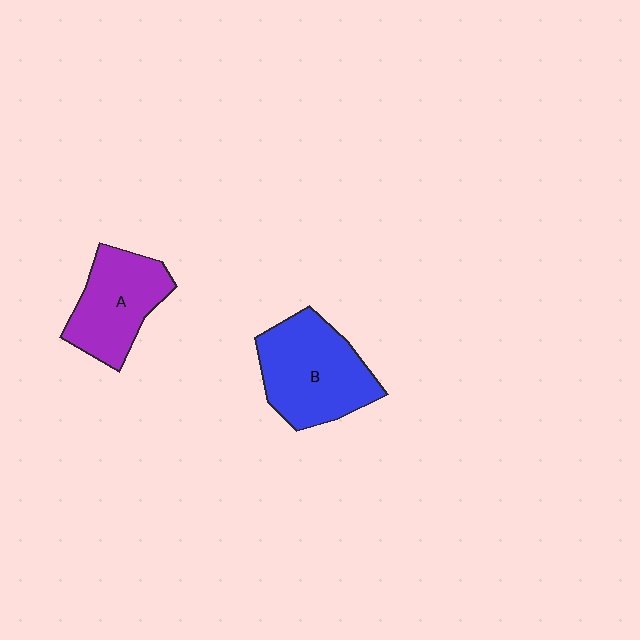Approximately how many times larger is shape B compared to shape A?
Approximately 1.2 times.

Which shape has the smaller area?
Shape A (purple).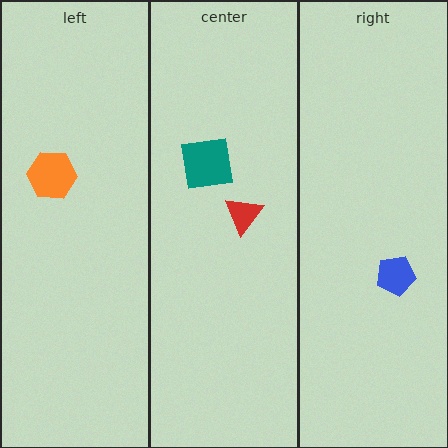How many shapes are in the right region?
1.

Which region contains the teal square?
The center region.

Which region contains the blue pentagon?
The right region.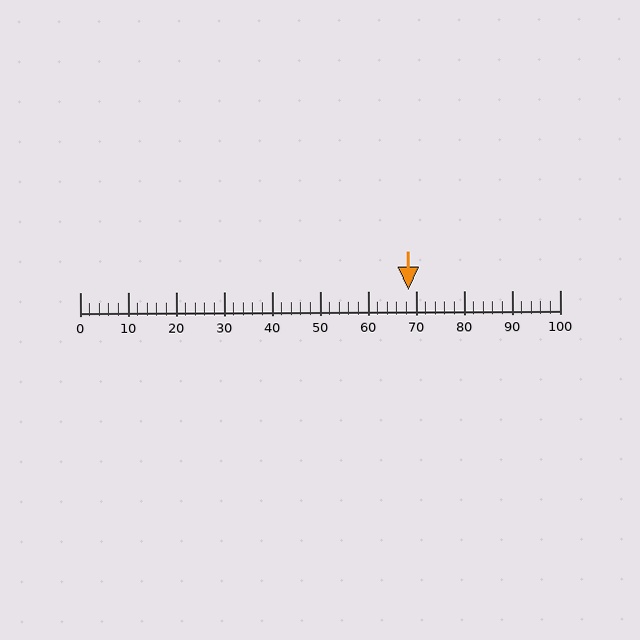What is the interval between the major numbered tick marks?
The major tick marks are spaced 10 units apart.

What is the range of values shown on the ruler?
The ruler shows values from 0 to 100.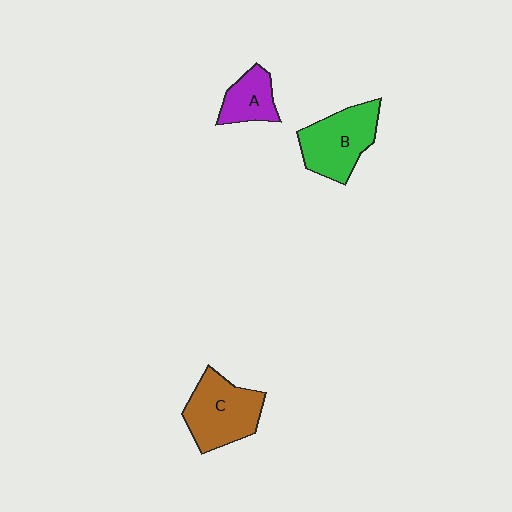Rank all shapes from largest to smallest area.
From largest to smallest: C (brown), B (green), A (purple).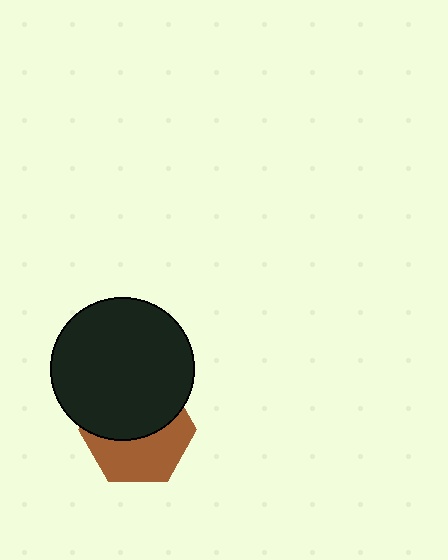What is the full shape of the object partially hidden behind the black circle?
The partially hidden object is a brown hexagon.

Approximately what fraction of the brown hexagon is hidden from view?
Roughly 53% of the brown hexagon is hidden behind the black circle.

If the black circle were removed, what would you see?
You would see the complete brown hexagon.